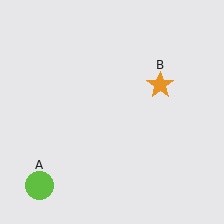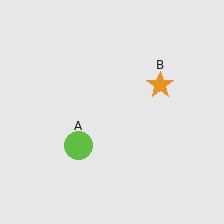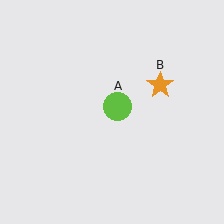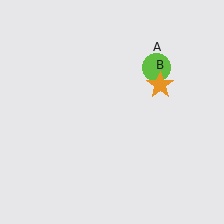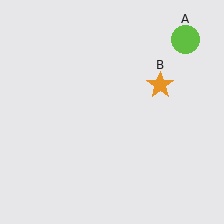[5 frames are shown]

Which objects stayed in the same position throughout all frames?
Orange star (object B) remained stationary.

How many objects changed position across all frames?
1 object changed position: lime circle (object A).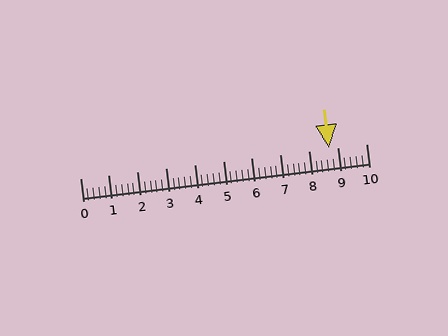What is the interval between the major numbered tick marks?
The major tick marks are spaced 1 units apart.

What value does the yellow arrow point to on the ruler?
The yellow arrow points to approximately 8.7.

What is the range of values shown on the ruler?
The ruler shows values from 0 to 10.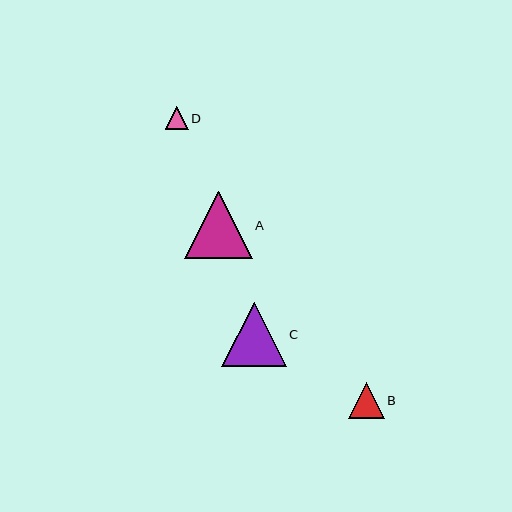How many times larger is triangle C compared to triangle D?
Triangle C is approximately 2.8 times the size of triangle D.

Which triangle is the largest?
Triangle A is the largest with a size of approximately 67 pixels.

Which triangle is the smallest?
Triangle D is the smallest with a size of approximately 23 pixels.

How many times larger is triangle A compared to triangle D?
Triangle A is approximately 2.9 times the size of triangle D.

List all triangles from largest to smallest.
From largest to smallest: A, C, B, D.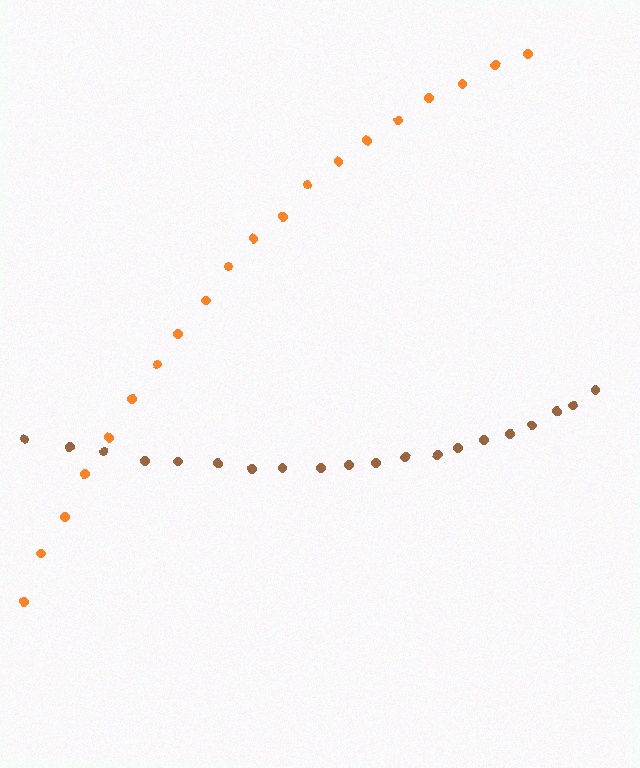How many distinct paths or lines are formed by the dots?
There are 2 distinct paths.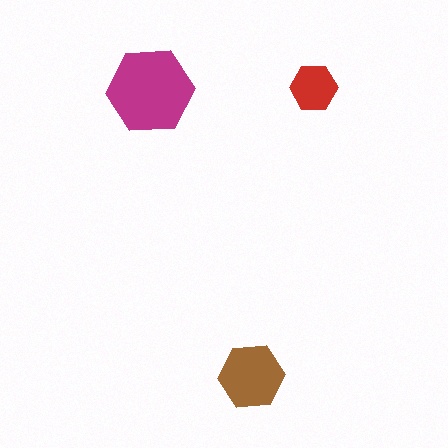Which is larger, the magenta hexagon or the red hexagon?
The magenta one.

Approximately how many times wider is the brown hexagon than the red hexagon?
About 1.5 times wider.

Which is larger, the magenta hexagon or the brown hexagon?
The magenta one.